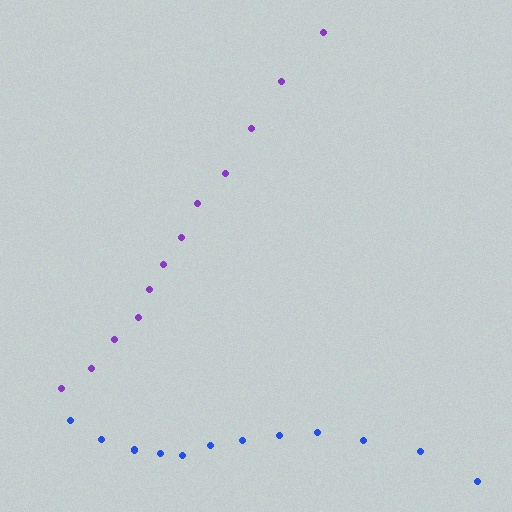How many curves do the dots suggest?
There are 2 distinct paths.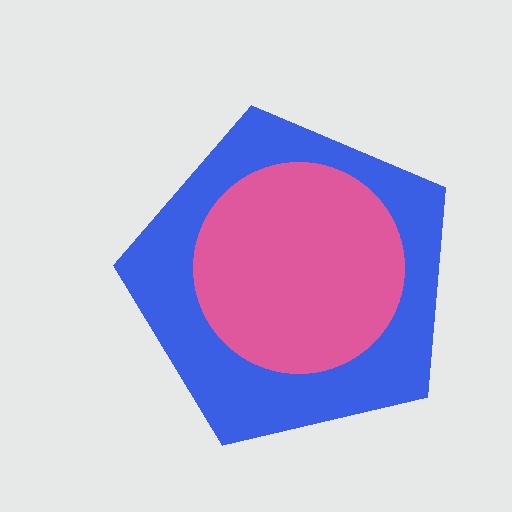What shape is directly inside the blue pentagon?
The pink circle.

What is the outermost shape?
The blue pentagon.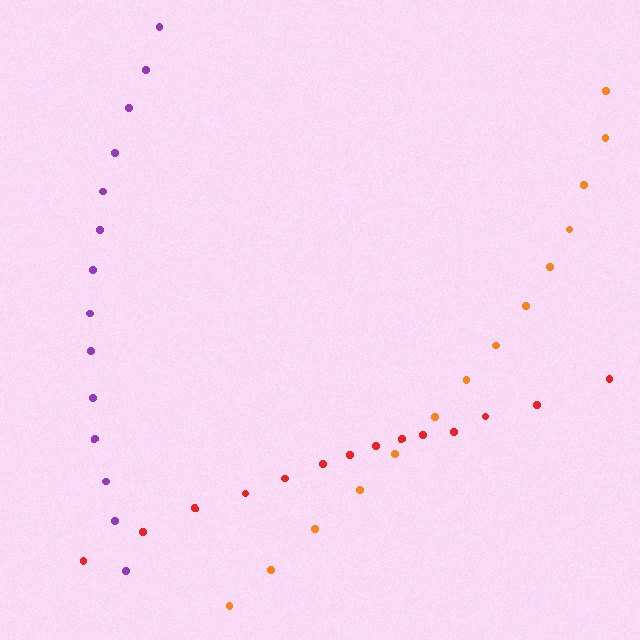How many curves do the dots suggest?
There are 3 distinct paths.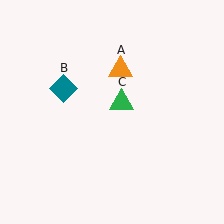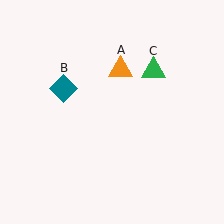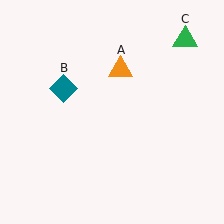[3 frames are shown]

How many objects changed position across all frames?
1 object changed position: green triangle (object C).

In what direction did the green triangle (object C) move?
The green triangle (object C) moved up and to the right.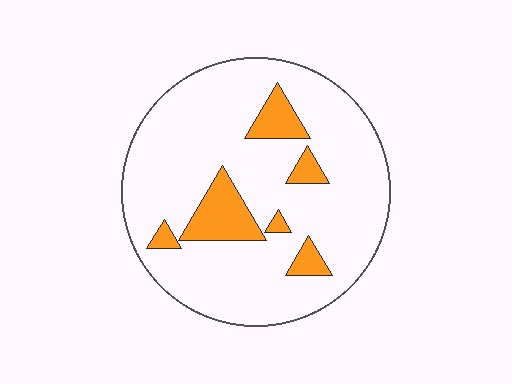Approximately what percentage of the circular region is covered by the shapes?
Approximately 15%.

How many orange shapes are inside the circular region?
6.